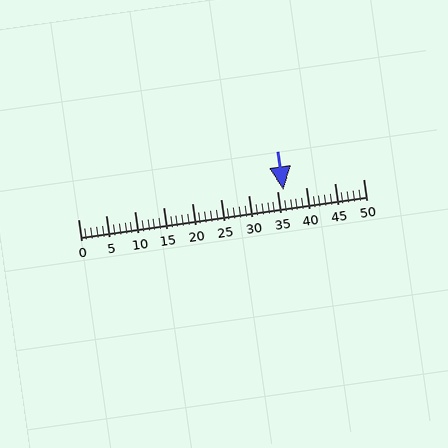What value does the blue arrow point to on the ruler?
The blue arrow points to approximately 36.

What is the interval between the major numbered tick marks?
The major tick marks are spaced 5 units apart.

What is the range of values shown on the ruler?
The ruler shows values from 0 to 50.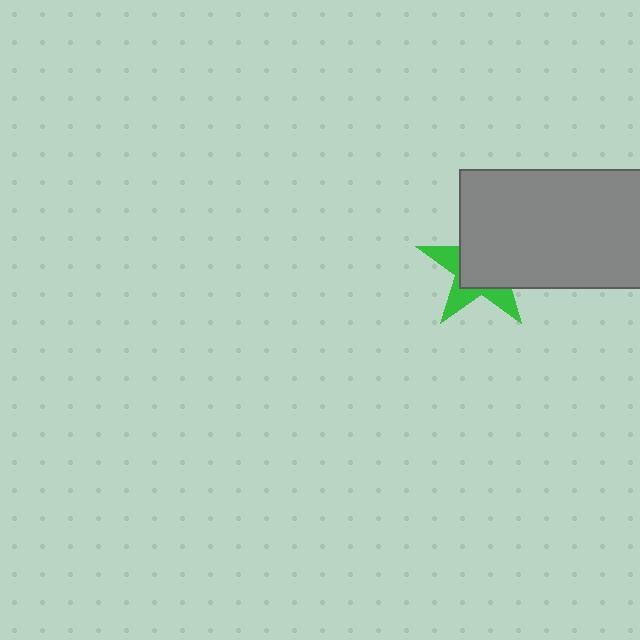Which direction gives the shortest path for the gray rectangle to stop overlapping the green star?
Moving toward the upper-right gives the shortest separation.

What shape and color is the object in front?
The object in front is a gray rectangle.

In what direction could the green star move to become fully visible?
The green star could move toward the lower-left. That would shift it out from behind the gray rectangle entirely.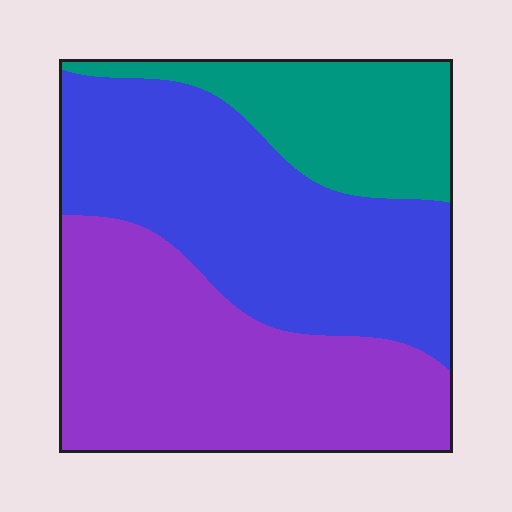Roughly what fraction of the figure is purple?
Purple takes up between a quarter and a half of the figure.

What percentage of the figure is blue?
Blue covers roughly 40% of the figure.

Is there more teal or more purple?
Purple.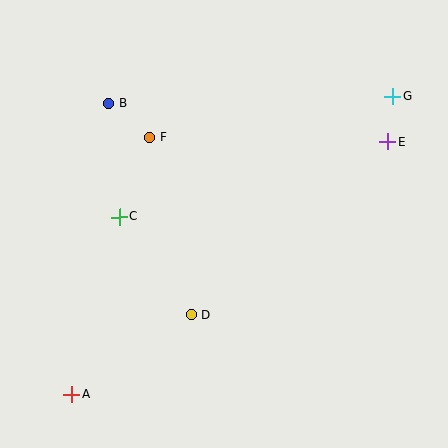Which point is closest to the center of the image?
Point D at (192, 315) is closest to the center.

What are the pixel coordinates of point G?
Point G is at (393, 97).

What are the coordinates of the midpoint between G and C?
The midpoint between G and C is at (256, 157).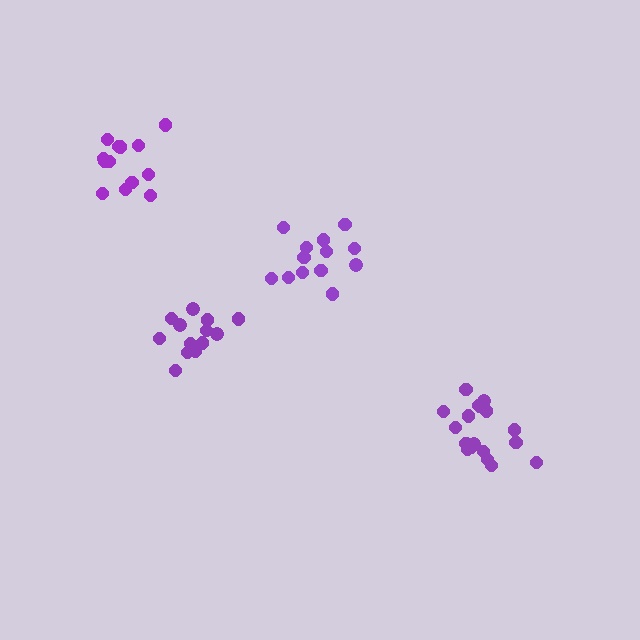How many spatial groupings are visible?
There are 4 spatial groupings.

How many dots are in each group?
Group 1: 18 dots, Group 2: 13 dots, Group 3: 13 dots, Group 4: 13 dots (57 total).